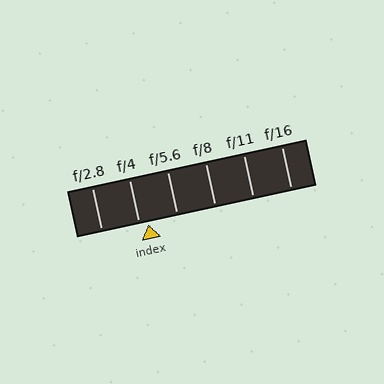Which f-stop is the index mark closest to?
The index mark is closest to f/4.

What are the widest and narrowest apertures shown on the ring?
The widest aperture shown is f/2.8 and the narrowest is f/16.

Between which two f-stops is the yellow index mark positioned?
The index mark is between f/4 and f/5.6.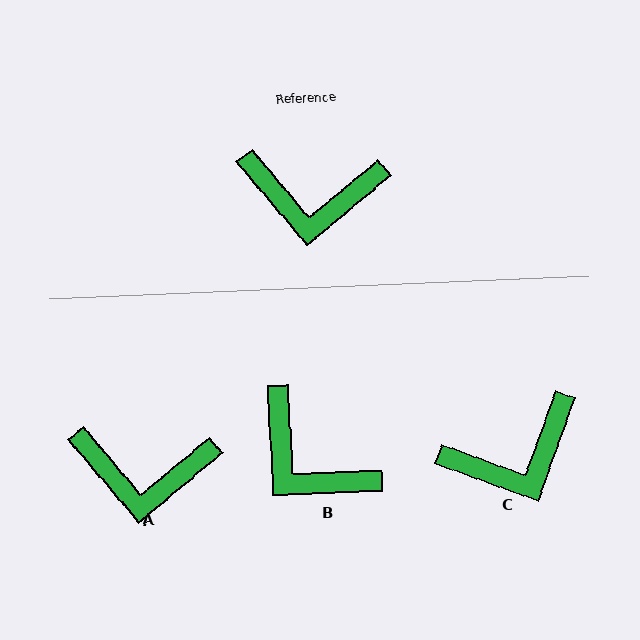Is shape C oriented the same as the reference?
No, it is off by about 30 degrees.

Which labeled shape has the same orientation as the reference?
A.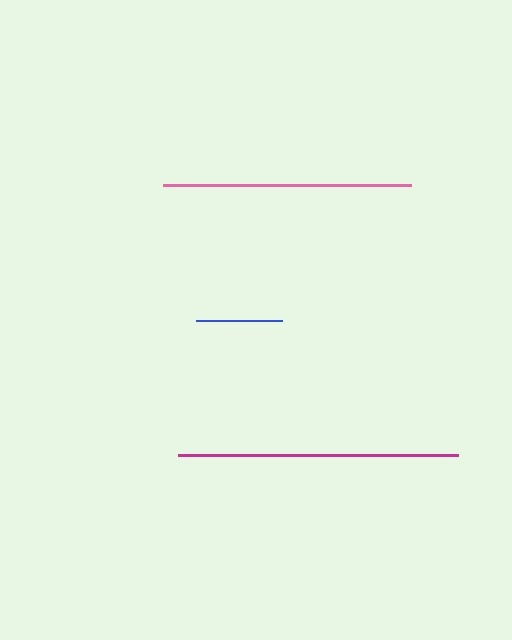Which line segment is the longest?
The magenta line is the longest at approximately 280 pixels.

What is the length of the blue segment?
The blue segment is approximately 85 pixels long.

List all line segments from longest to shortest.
From longest to shortest: magenta, pink, blue.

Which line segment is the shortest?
The blue line is the shortest at approximately 85 pixels.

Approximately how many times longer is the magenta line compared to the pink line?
The magenta line is approximately 1.1 times the length of the pink line.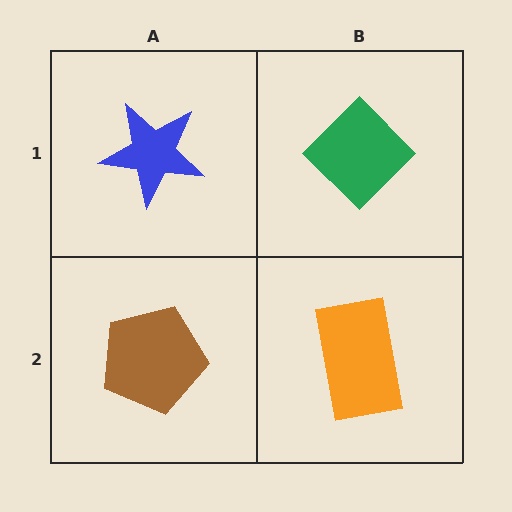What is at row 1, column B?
A green diamond.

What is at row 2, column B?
An orange rectangle.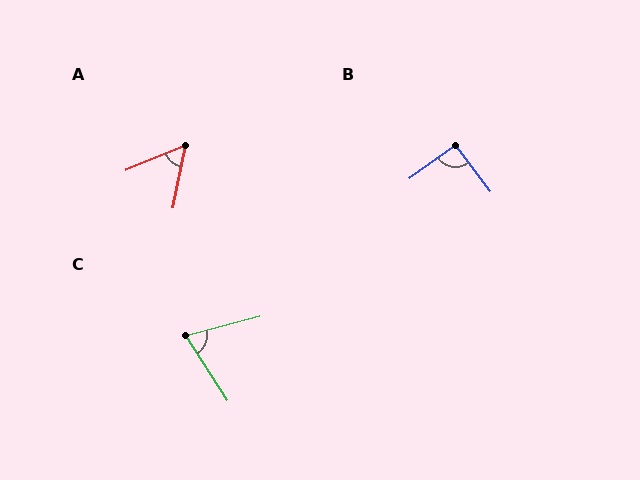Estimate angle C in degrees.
Approximately 71 degrees.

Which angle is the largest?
B, at approximately 91 degrees.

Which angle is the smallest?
A, at approximately 56 degrees.